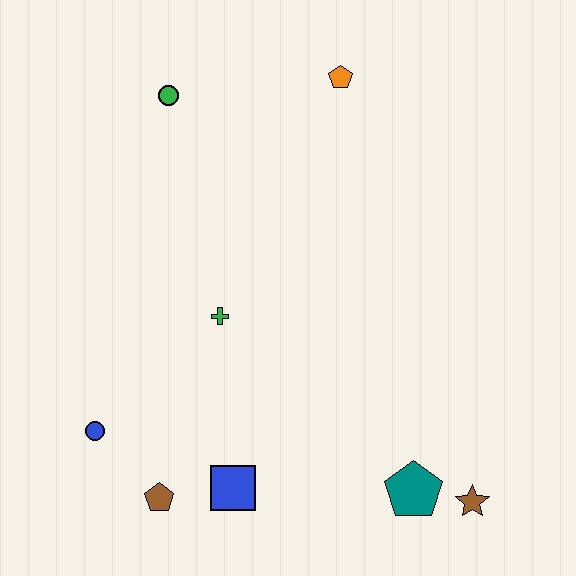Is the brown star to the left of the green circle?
No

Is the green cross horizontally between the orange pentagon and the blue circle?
Yes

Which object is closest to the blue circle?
The brown pentagon is closest to the blue circle.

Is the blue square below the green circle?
Yes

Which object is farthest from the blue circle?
The orange pentagon is farthest from the blue circle.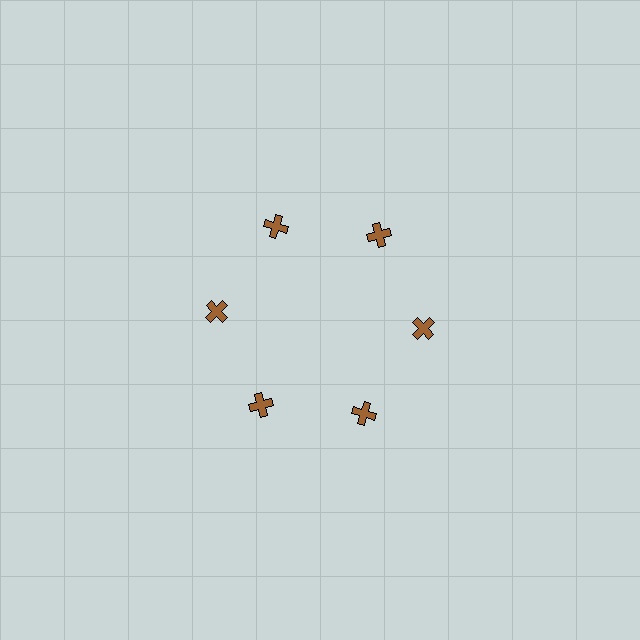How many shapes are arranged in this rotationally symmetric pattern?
There are 6 shapes, arranged in 6 groups of 1.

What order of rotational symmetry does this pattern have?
This pattern has 6-fold rotational symmetry.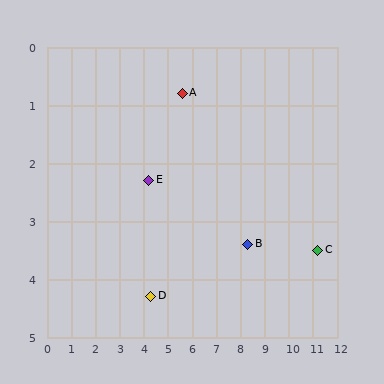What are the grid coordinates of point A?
Point A is at approximately (5.6, 0.8).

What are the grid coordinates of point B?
Point B is at approximately (8.3, 3.4).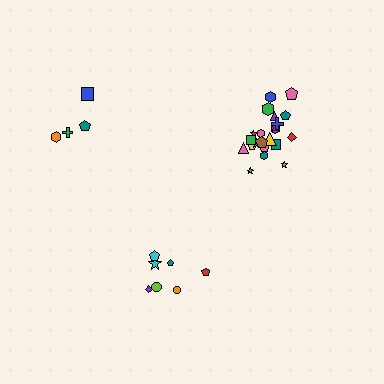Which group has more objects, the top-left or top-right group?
The top-right group.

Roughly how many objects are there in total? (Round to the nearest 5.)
Roughly 35 objects in total.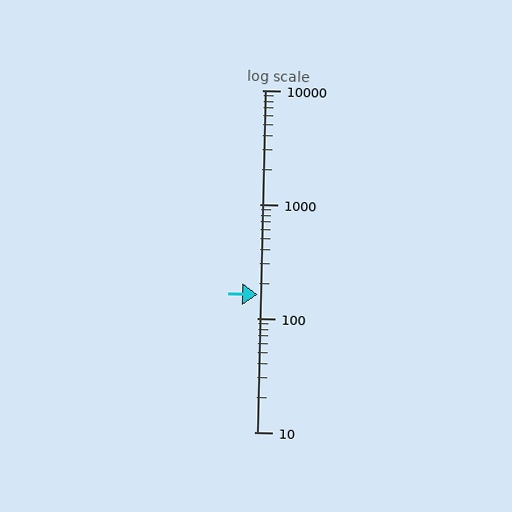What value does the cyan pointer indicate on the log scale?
The pointer indicates approximately 160.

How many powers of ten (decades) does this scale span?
The scale spans 3 decades, from 10 to 10000.